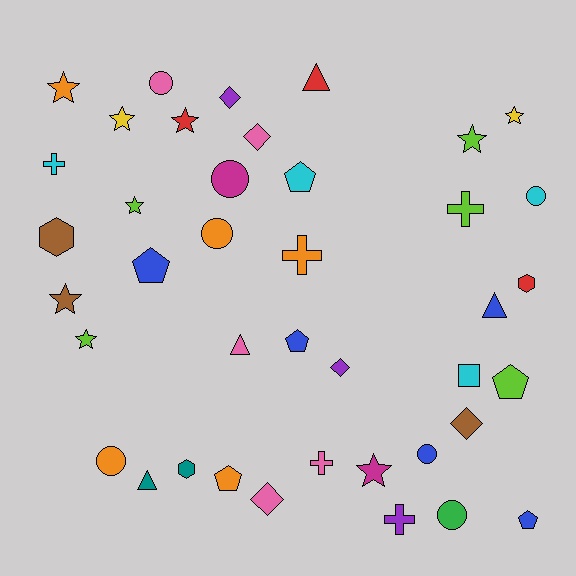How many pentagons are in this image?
There are 6 pentagons.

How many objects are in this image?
There are 40 objects.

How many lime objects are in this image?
There are 5 lime objects.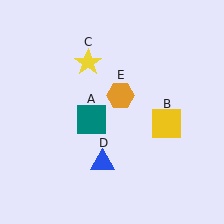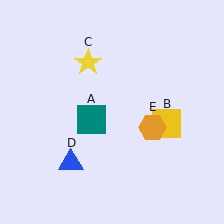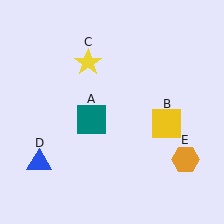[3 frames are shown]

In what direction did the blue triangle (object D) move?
The blue triangle (object D) moved left.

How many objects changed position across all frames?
2 objects changed position: blue triangle (object D), orange hexagon (object E).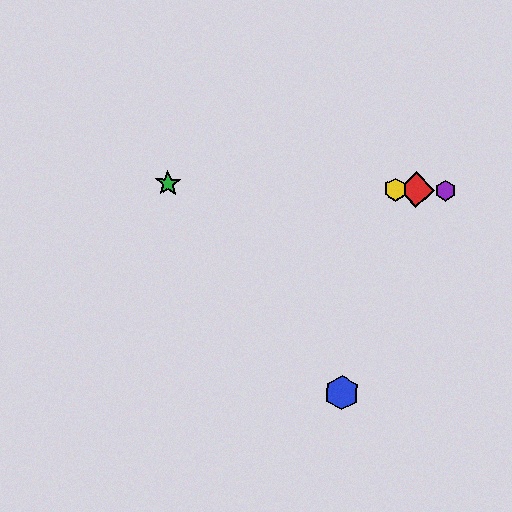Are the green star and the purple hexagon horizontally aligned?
Yes, both are at y≈183.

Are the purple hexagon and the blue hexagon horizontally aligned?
No, the purple hexagon is at y≈191 and the blue hexagon is at y≈393.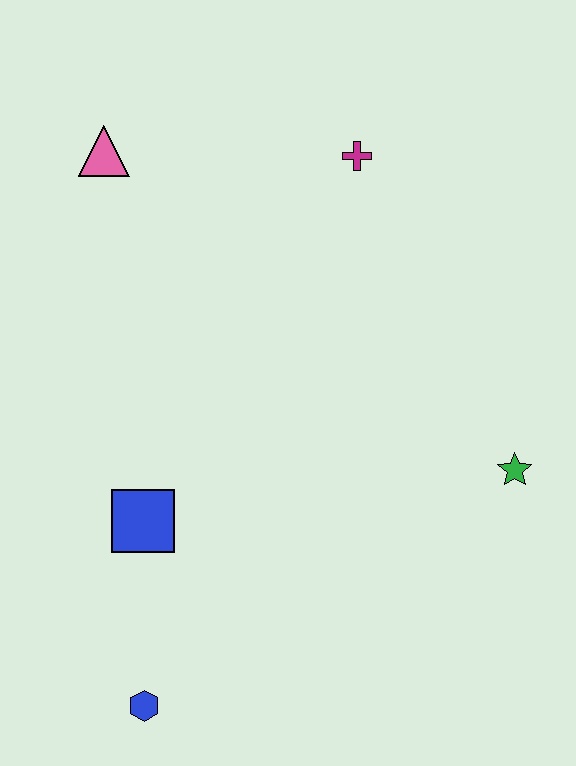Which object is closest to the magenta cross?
The pink triangle is closest to the magenta cross.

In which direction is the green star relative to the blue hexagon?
The green star is to the right of the blue hexagon.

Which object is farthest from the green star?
The pink triangle is farthest from the green star.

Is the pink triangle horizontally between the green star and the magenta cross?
No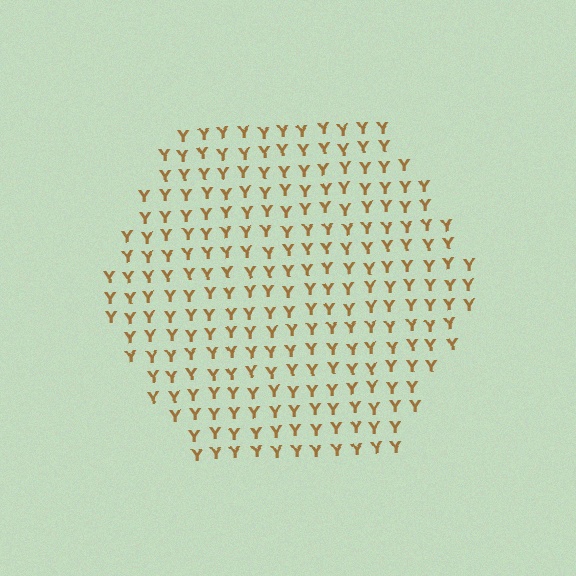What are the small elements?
The small elements are letter Y's.